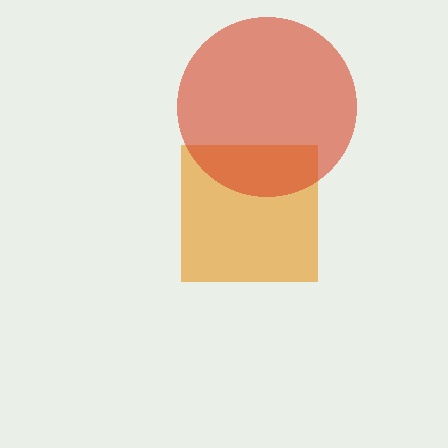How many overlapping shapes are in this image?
There are 2 overlapping shapes in the image.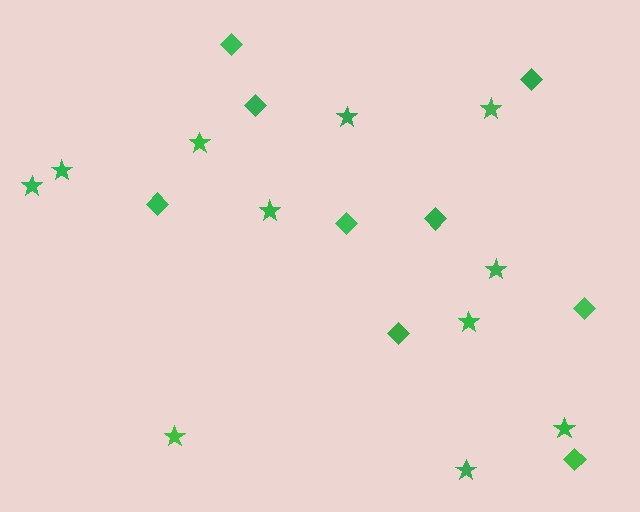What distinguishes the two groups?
There are 2 groups: one group of diamonds (9) and one group of stars (11).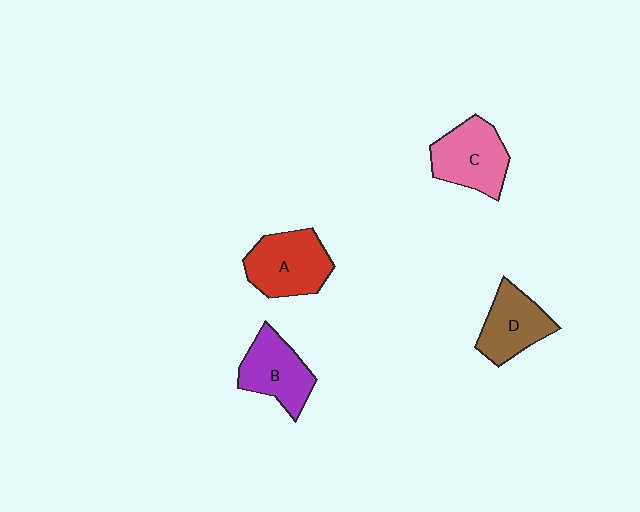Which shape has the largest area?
Shape A (red).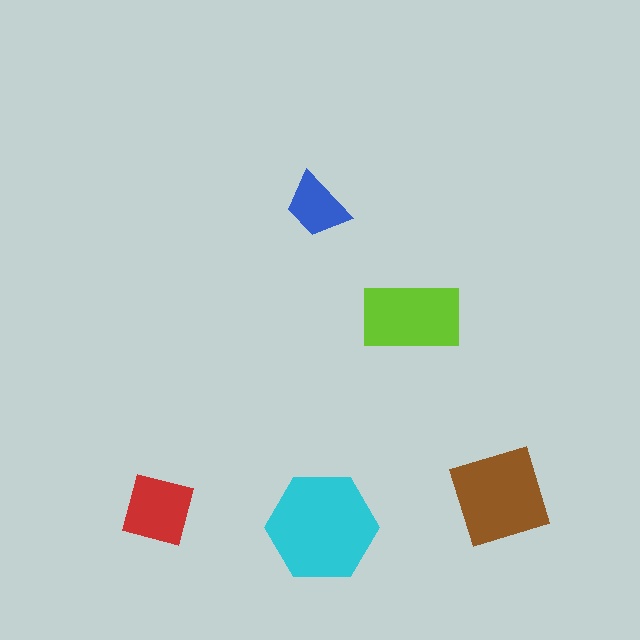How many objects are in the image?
There are 5 objects in the image.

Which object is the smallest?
The blue trapezoid.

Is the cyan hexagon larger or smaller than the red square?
Larger.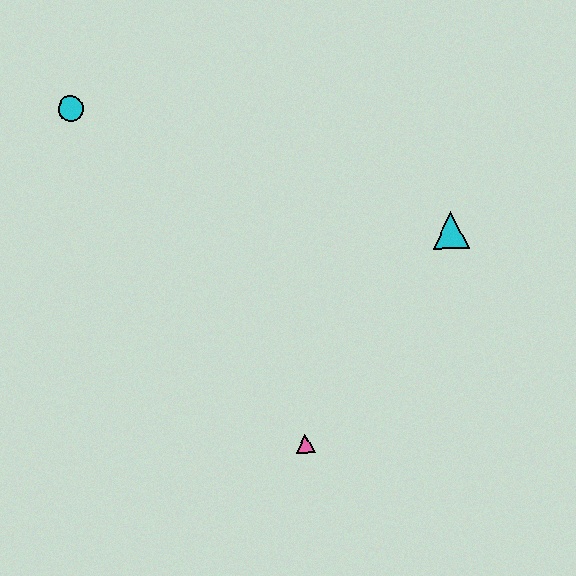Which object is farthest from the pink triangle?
The cyan circle is farthest from the pink triangle.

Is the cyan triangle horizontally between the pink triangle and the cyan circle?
No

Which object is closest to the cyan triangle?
The pink triangle is closest to the cyan triangle.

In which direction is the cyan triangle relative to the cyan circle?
The cyan triangle is to the right of the cyan circle.